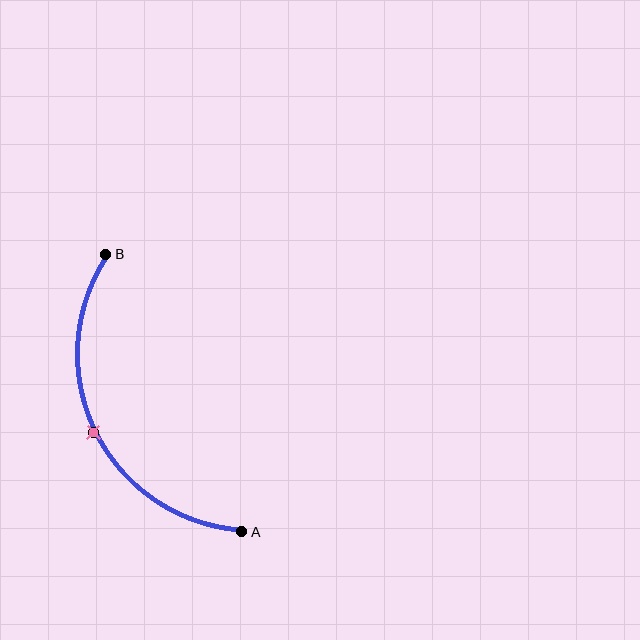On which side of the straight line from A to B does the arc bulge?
The arc bulges to the left of the straight line connecting A and B.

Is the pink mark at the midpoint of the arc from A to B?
Yes. The pink mark lies on the arc at equal arc-length from both A and B — it is the arc midpoint.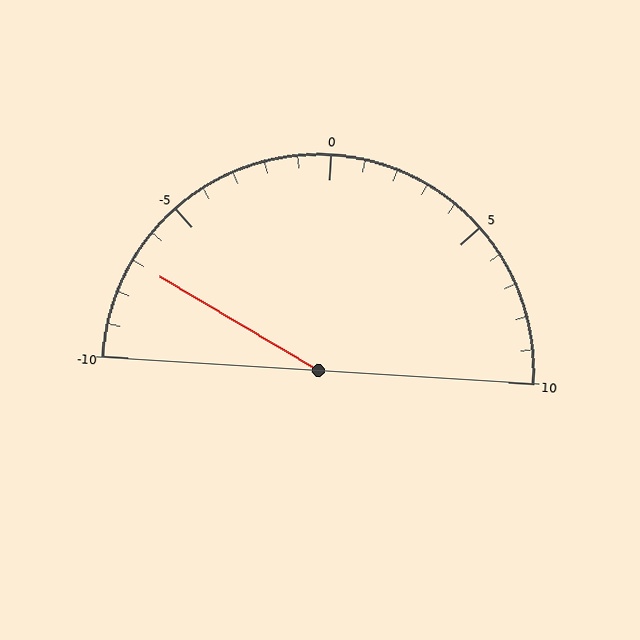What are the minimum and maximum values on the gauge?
The gauge ranges from -10 to 10.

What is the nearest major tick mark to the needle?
The nearest major tick mark is -5.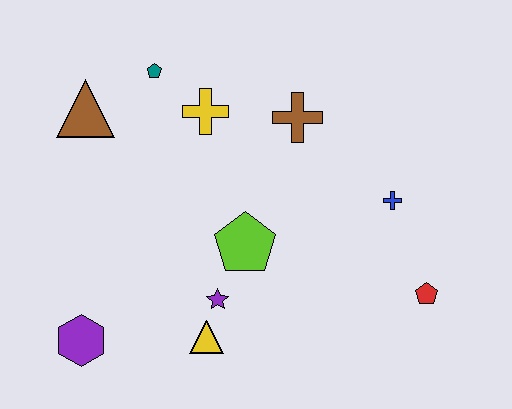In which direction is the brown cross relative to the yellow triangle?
The brown cross is above the yellow triangle.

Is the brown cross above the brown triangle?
No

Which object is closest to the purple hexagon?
The yellow triangle is closest to the purple hexagon.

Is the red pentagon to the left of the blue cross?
No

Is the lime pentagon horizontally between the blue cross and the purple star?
Yes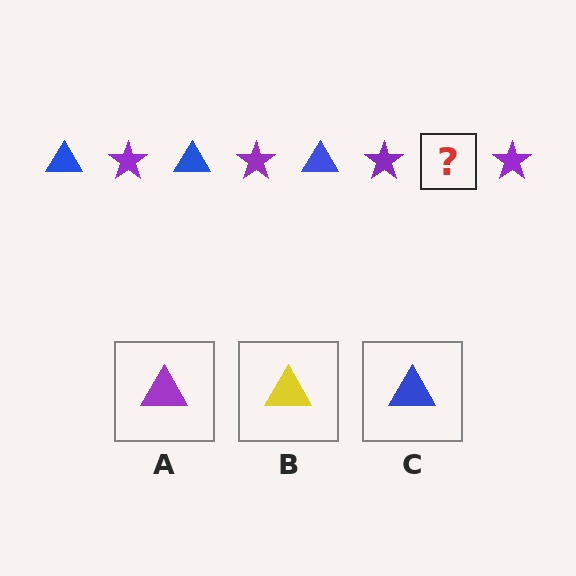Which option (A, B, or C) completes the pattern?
C.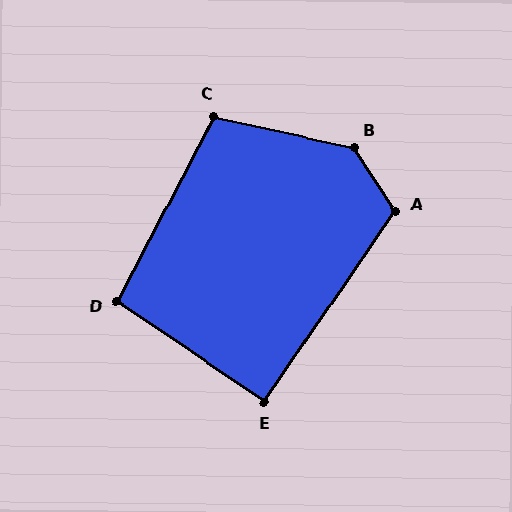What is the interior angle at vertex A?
Approximately 113 degrees (obtuse).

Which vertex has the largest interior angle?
B, at approximately 135 degrees.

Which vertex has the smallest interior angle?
E, at approximately 90 degrees.